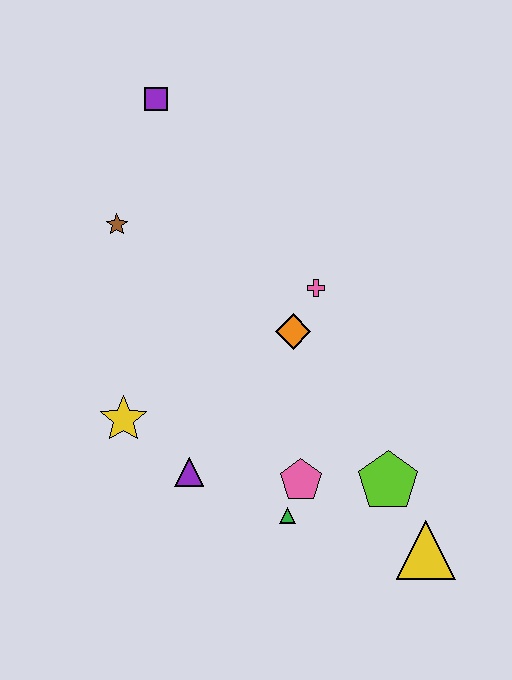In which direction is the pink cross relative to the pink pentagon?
The pink cross is above the pink pentagon.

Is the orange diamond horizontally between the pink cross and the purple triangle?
Yes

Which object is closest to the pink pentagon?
The green triangle is closest to the pink pentagon.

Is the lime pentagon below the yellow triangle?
No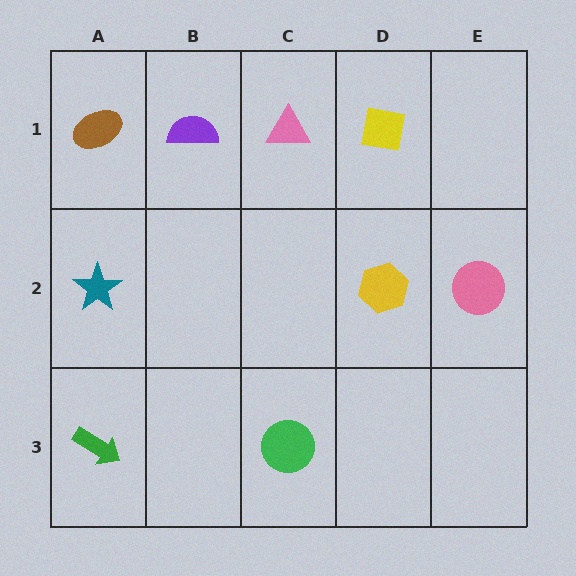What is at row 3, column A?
A green arrow.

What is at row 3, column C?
A green circle.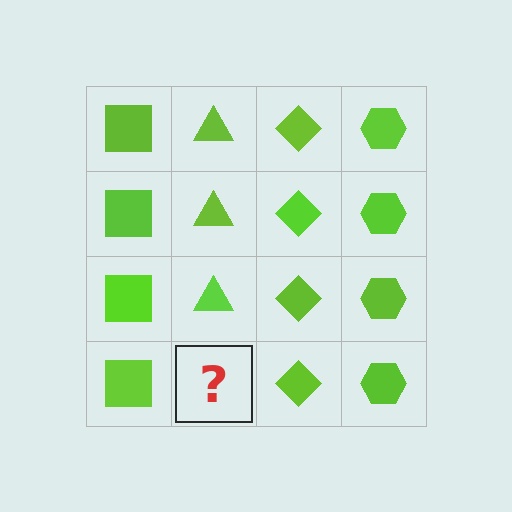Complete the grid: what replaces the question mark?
The question mark should be replaced with a lime triangle.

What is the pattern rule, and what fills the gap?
The rule is that each column has a consistent shape. The gap should be filled with a lime triangle.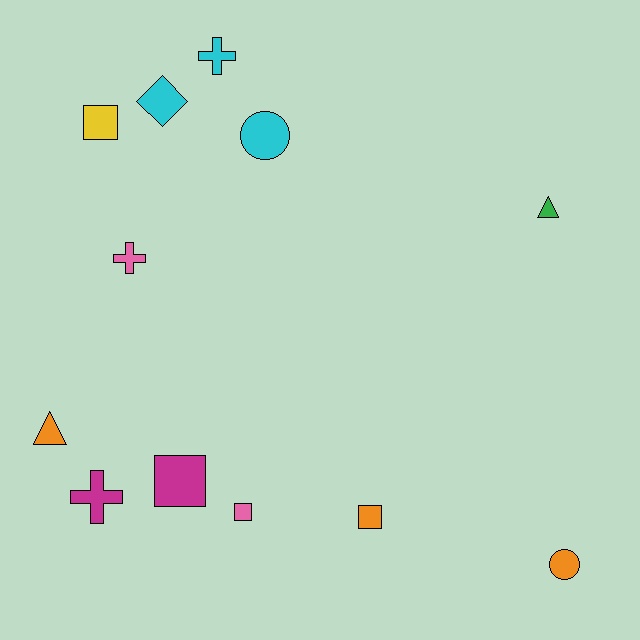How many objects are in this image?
There are 12 objects.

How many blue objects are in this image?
There are no blue objects.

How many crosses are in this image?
There are 3 crosses.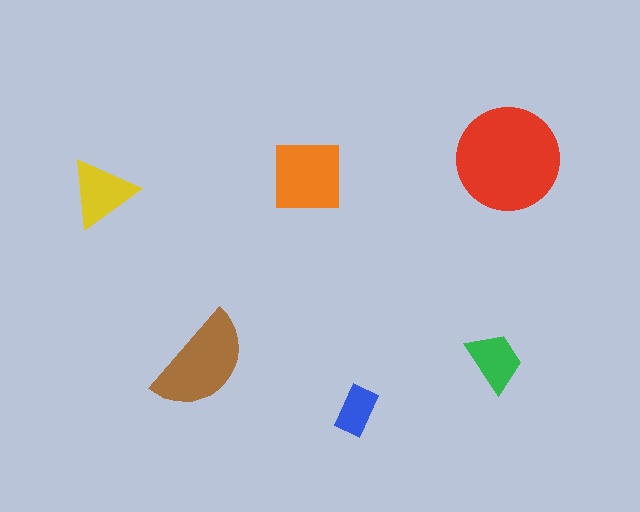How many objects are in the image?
There are 6 objects in the image.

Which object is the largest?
The red circle.